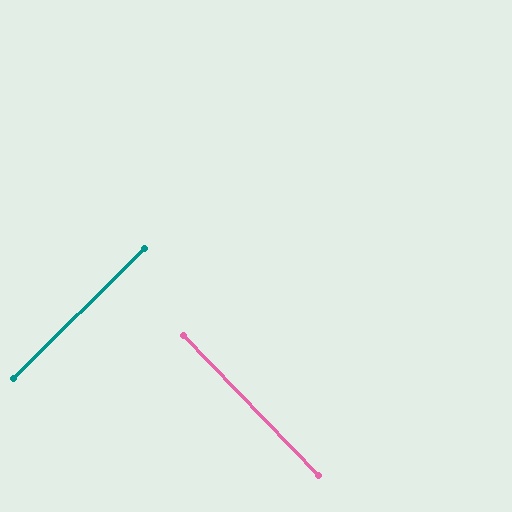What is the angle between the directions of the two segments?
Approximately 89 degrees.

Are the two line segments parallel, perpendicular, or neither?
Perpendicular — they meet at approximately 89°.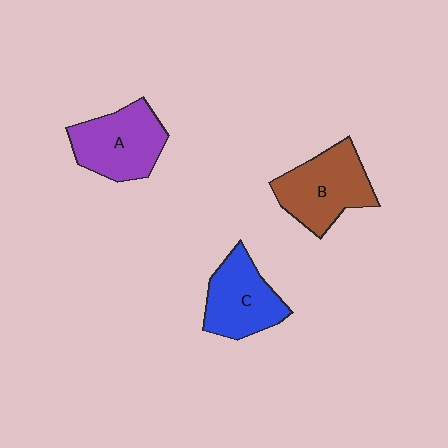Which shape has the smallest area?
Shape C (blue).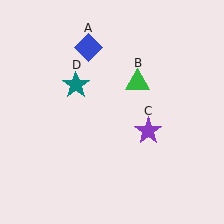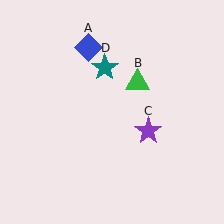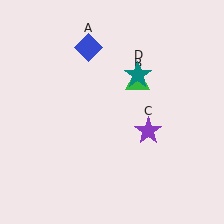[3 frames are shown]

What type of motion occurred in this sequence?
The teal star (object D) rotated clockwise around the center of the scene.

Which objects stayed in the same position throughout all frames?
Blue diamond (object A) and green triangle (object B) and purple star (object C) remained stationary.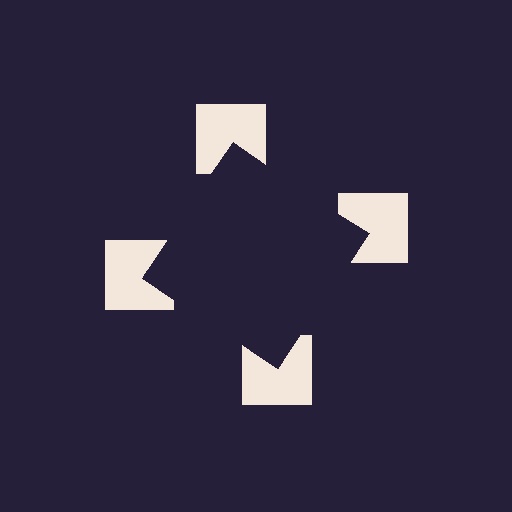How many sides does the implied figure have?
4 sides.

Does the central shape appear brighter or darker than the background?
It typically appears slightly darker than the background, even though no actual brightness change is drawn.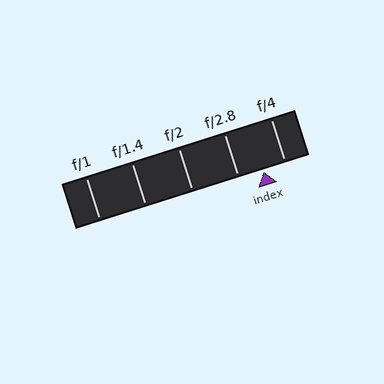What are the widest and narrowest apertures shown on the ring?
The widest aperture shown is f/1 and the narrowest is f/4.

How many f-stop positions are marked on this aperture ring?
There are 5 f-stop positions marked.